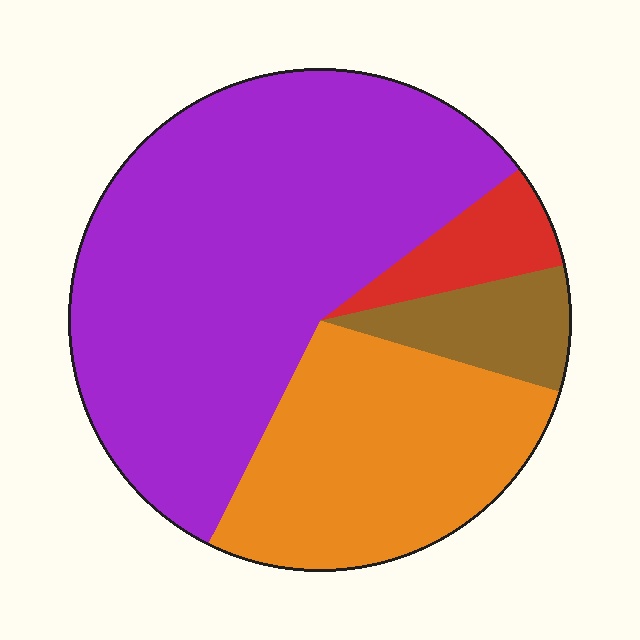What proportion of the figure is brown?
Brown covers about 10% of the figure.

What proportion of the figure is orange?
Orange takes up about one quarter (1/4) of the figure.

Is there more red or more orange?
Orange.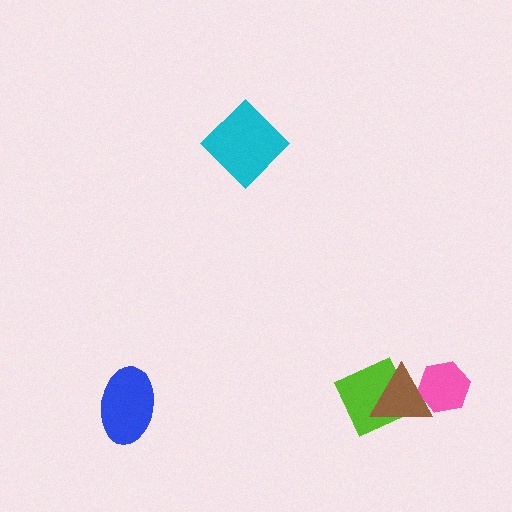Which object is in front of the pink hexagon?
The brown triangle is in front of the pink hexagon.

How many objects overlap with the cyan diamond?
0 objects overlap with the cyan diamond.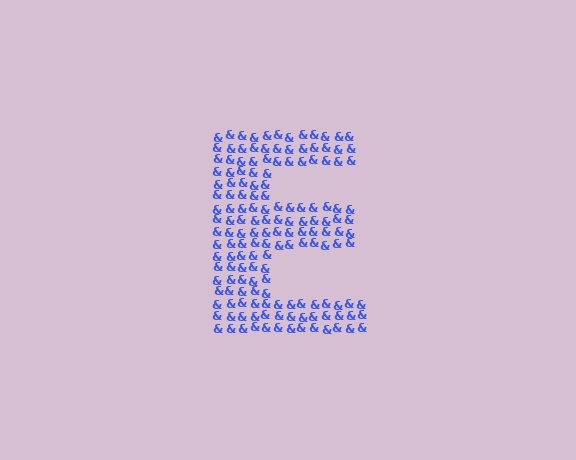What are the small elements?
The small elements are ampersands.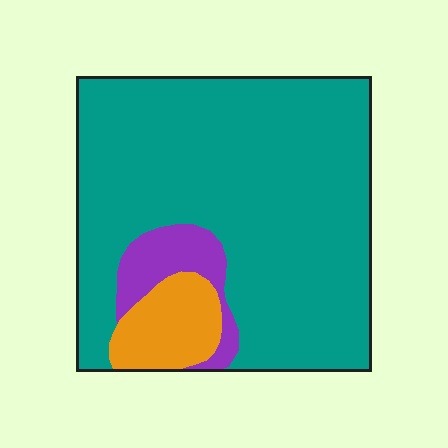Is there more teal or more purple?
Teal.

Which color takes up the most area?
Teal, at roughly 80%.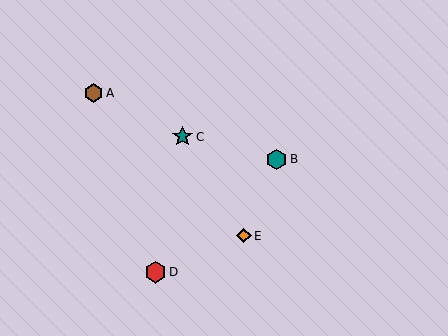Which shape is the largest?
The red hexagon (labeled D) is the largest.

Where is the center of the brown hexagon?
The center of the brown hexagon is at (93, 93).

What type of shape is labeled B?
Shape B is a teal hexagon.